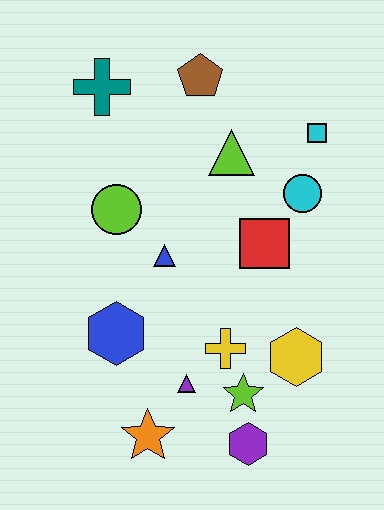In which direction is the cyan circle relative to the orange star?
The cyan circle is above the orange star.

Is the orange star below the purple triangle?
Yes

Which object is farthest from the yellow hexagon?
The teal cross is farthest from the yellow hexagon.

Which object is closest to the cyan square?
The cyan circle is closest to the cyan square.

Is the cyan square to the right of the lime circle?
Yes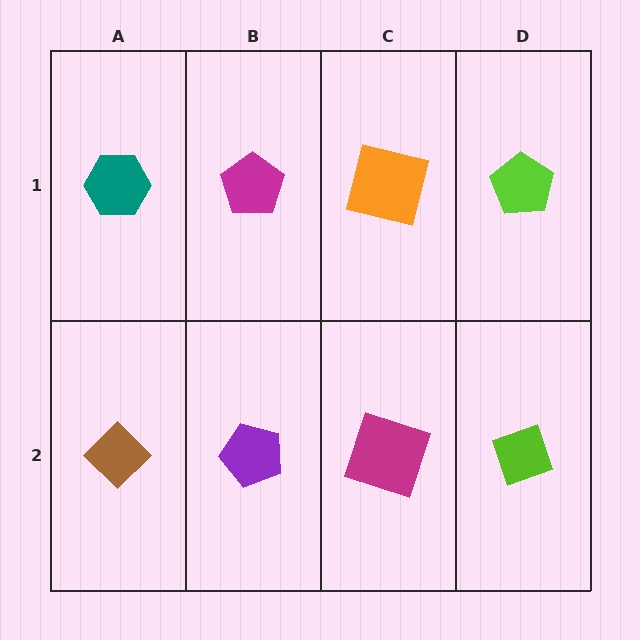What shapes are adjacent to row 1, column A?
A brown diamond (row 2, column A), a magenta pentagon (row 1, column B).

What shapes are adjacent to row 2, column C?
An orange square (row 1, column C), a purple pentagon (row 2, column B), a lime diamond (row 2, column D).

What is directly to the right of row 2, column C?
A lime diamond.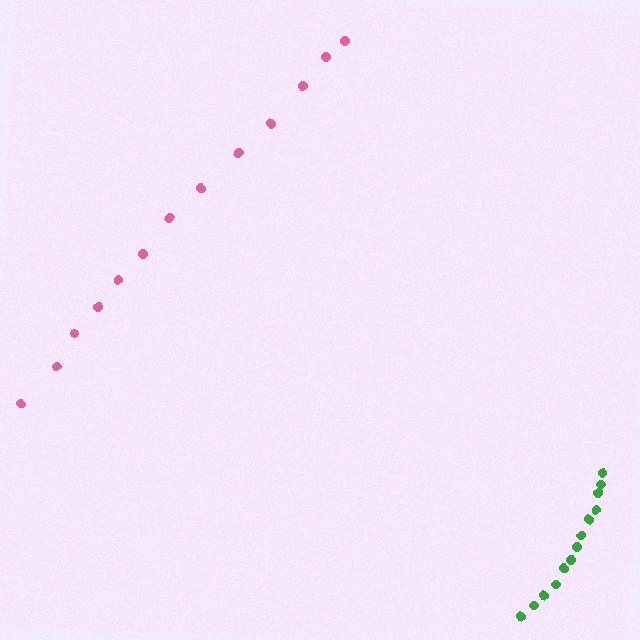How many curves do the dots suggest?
There are 2 distinct paths.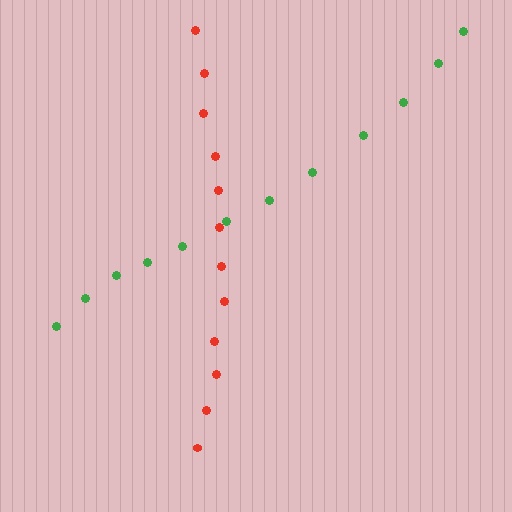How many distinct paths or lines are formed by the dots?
There are 2 distinct paths.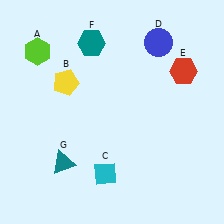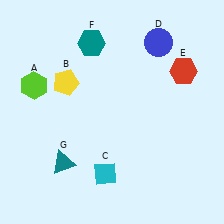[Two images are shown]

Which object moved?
The lime hexagon (A) moved down.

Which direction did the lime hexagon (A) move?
The lime hexagon (A) moved down.